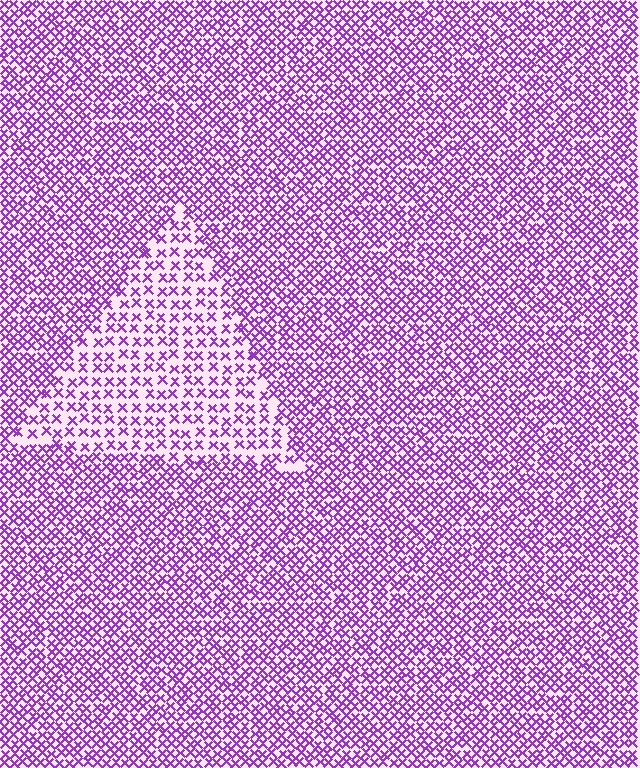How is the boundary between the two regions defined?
The boundary is defined by a change in element density (approximately 1.9x ratio). All elements are the same color, size, and shape.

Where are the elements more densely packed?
The elements are more densely packed outside the triangle boundary.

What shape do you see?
I see a triangle.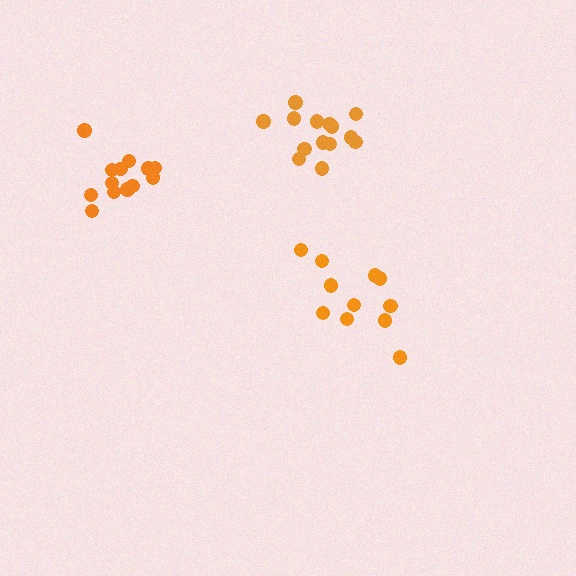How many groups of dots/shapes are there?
There are 3 groups.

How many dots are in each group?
Group 1: 11 dots, Group 2: 13 dots, Group 3: 14 dots (38 total).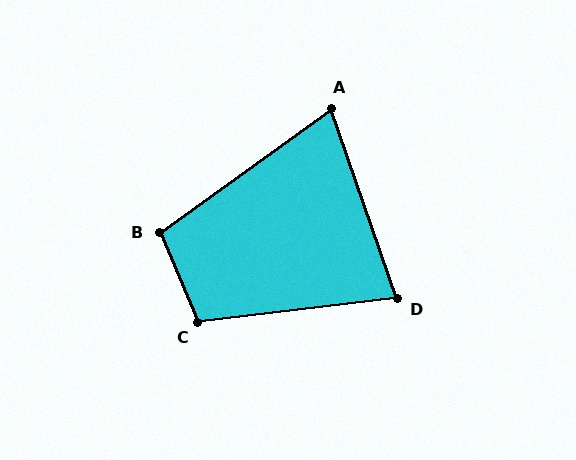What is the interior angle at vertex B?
Approximately 102 degrees (obtuse).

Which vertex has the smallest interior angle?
A, at approximately 73 degrees.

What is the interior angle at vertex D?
Approximately 78 degrees (acute).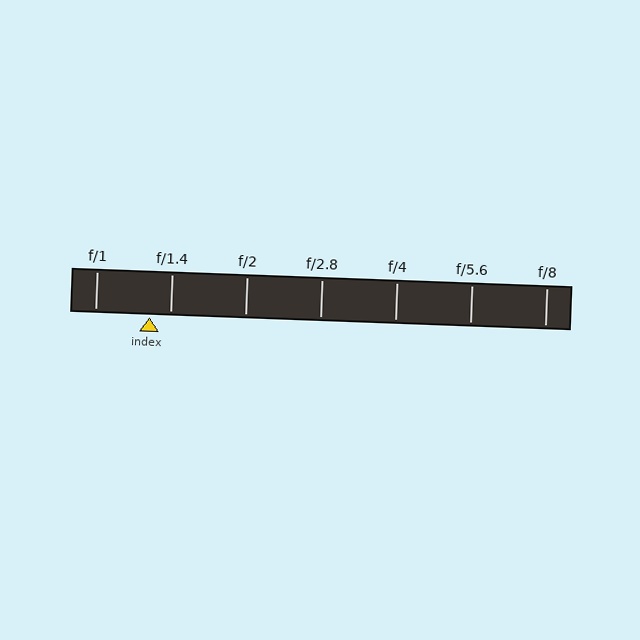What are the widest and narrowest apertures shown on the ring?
The widest aperture shown is f/1 and the narrowest is f/8.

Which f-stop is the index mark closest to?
The index mark is closest to f/1.4.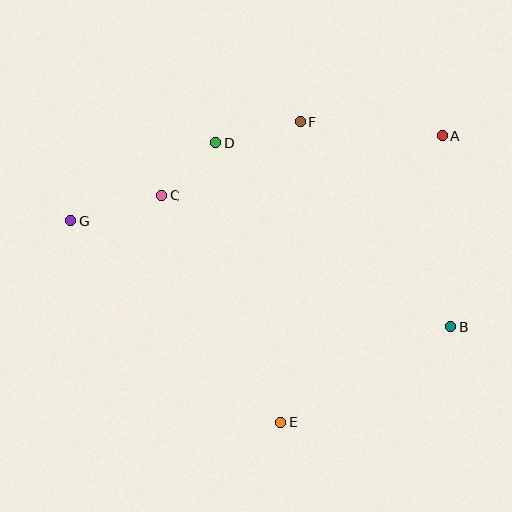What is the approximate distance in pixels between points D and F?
The distance between D and F is approximately 87 pixels.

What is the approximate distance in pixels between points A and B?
The distance between A and B is approximately 191 pixels.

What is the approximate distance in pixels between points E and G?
The distance between E and G is approximately 291 pixels.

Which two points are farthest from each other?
Points B and G are farthest from each other.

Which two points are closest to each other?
Points C and D are closest to each other.